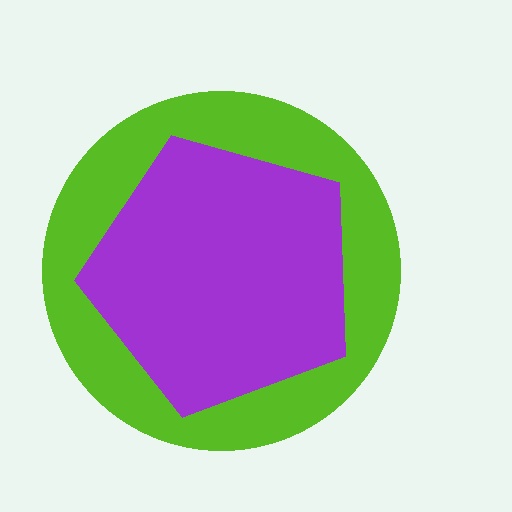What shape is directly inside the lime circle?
The purple pentagon.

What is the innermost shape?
The purple pentagon.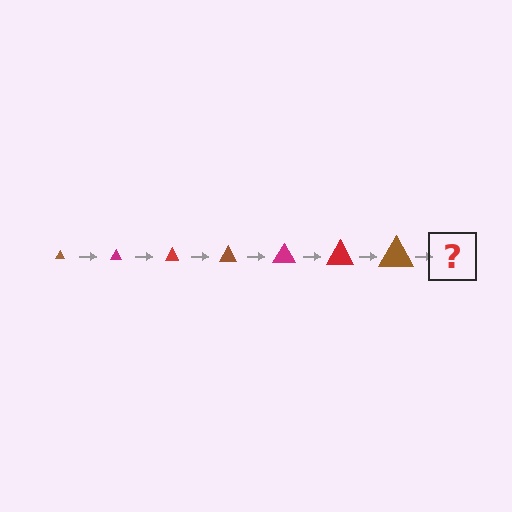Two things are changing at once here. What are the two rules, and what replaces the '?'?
The two rules are that the triangle grows larger each step and the color cycles through brown, magenta, and red. The '?' should be a magenta triangle, larger than the previous one.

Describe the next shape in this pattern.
It should be a magenta triangle, larger than the previous one.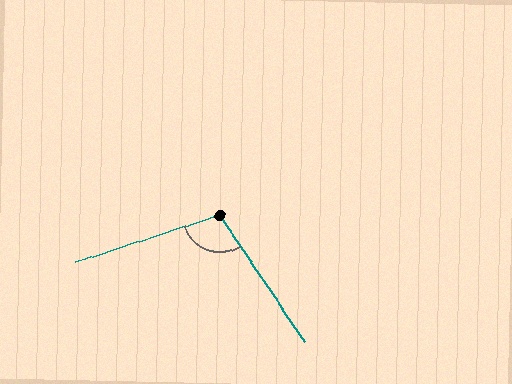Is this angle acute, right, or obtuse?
It is obtuse.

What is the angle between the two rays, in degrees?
Approximately 106 degrees.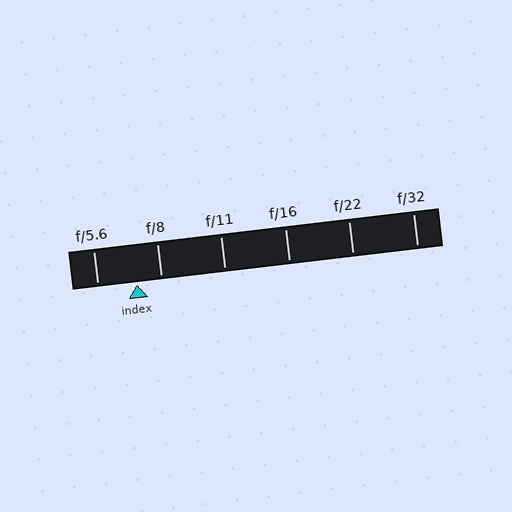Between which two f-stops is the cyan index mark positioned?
The index mark is between f/5.6 and f/8.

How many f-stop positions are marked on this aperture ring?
There are 6 f-stop positions marked.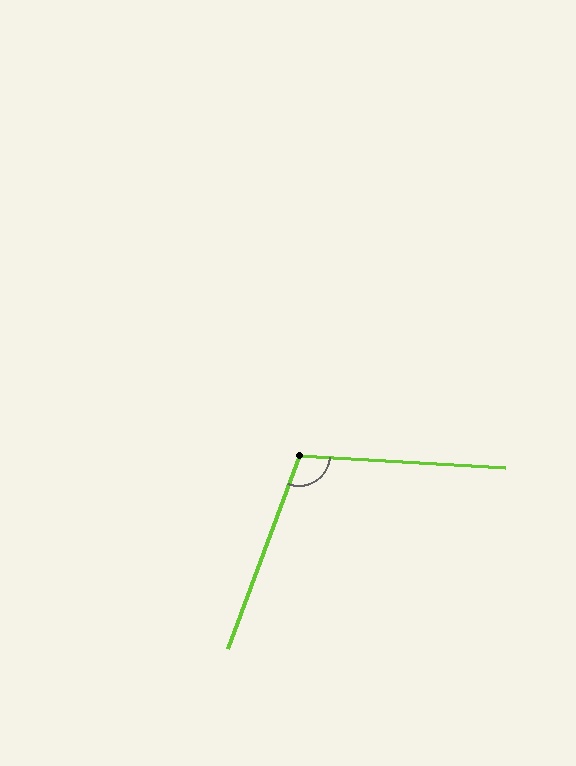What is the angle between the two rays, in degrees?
Approximately 107 degrees.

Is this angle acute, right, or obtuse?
It is obtuse.